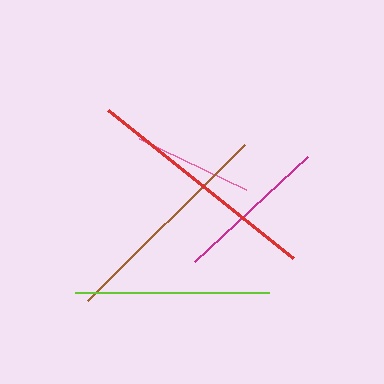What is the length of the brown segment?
The brown segment is approximately 221 pixels long.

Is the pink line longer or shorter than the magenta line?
The magenta line is longer than the pink line.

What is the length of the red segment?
The red segment is approximately 237 pixels long.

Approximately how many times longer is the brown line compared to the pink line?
The brown line is approximately 1.9 times the length of the pink line.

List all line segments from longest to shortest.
From longest to shortest: red, brown, lime, magenta, pink.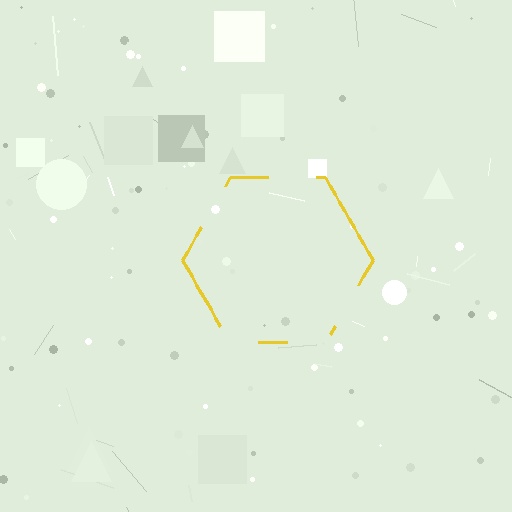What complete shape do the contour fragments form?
The contour fragments form a hexagon.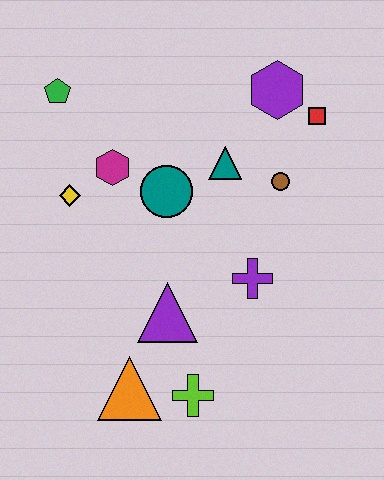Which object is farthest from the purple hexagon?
The orange triangle is farthest from the purple hexagon.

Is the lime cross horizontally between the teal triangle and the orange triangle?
Yes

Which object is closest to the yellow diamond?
The magenta hexagon is closest to the yellow diamond.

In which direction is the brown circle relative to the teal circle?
The brown circle is to the right of the teal circle.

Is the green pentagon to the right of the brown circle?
No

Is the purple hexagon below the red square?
No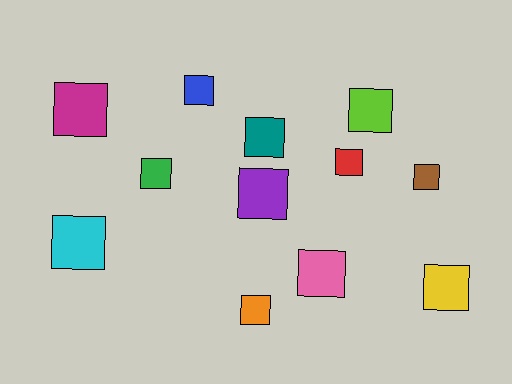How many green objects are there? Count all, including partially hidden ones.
There is 1 green object.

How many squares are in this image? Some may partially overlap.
There are 12 squares.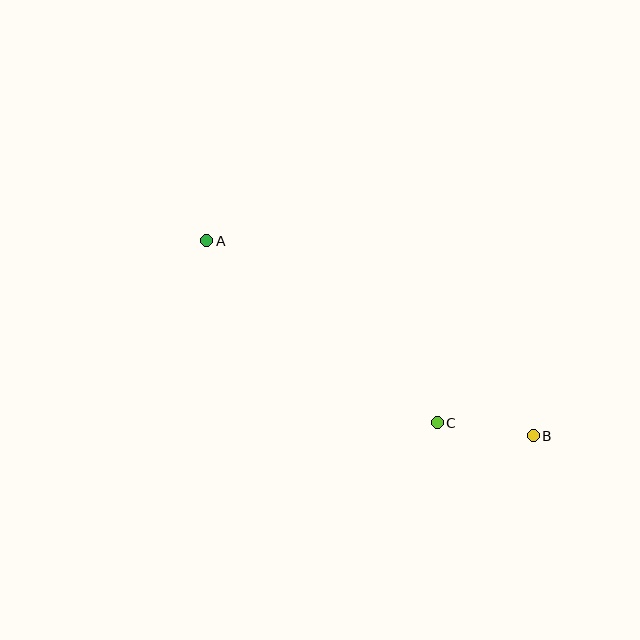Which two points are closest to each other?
Points B and C are closest to each other.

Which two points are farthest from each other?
Points A and B are farthest from each other.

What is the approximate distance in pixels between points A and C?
The distance between A and C is approximately 294 pixels.